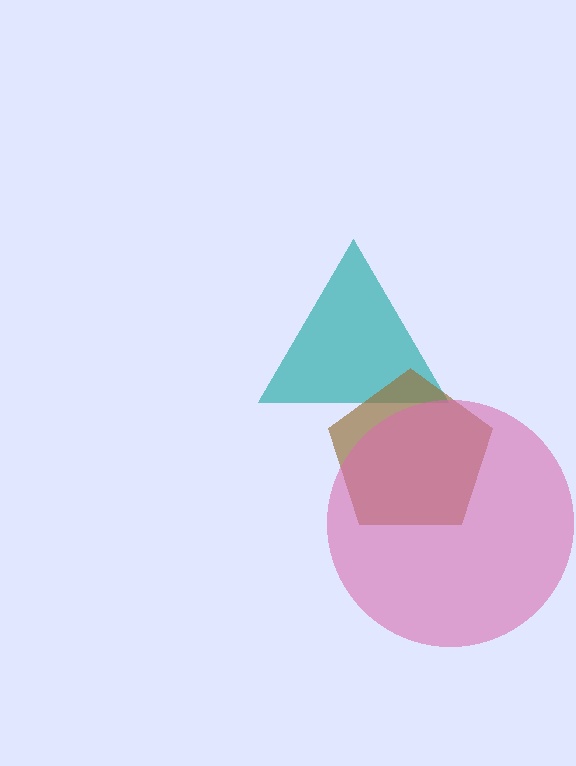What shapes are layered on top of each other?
The layered shapes are: a teal triangle, a brown pentagon, a pink circle.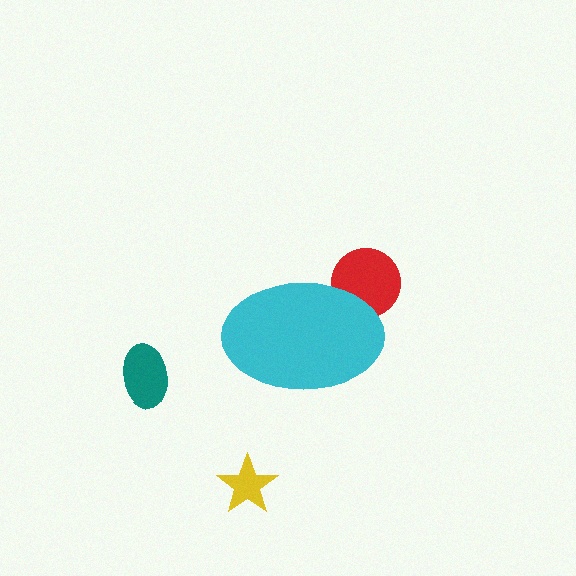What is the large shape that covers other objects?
A cyan ellipse.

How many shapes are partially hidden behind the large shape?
1 shape is partially hidden.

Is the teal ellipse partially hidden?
No, the teal ellipse is fully visible.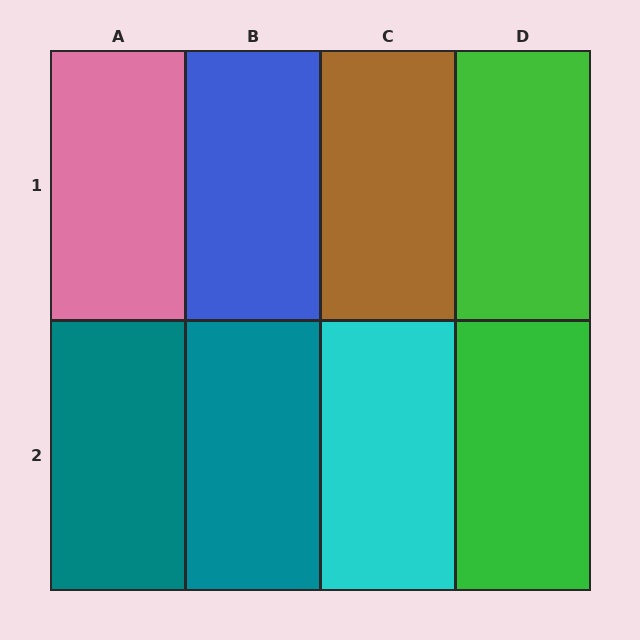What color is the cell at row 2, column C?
Cyan.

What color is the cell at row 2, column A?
Teal.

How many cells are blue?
1 cell is blue.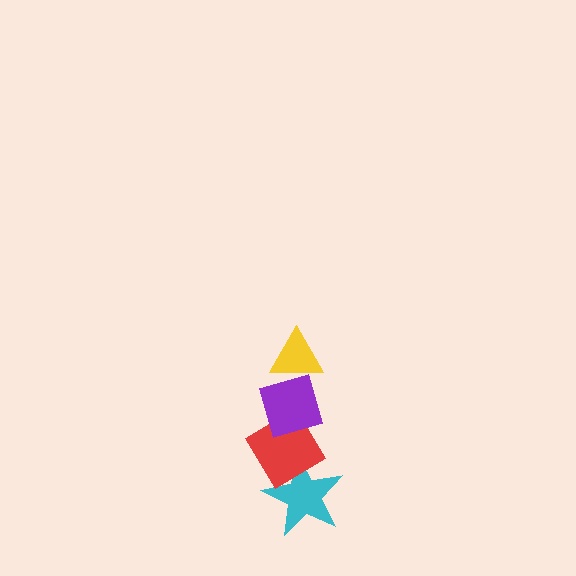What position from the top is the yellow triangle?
The yellow triangle is 1st from the top.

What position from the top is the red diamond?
The red diamond is 3rd from the top.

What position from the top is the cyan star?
The cyan star is 4th from the top.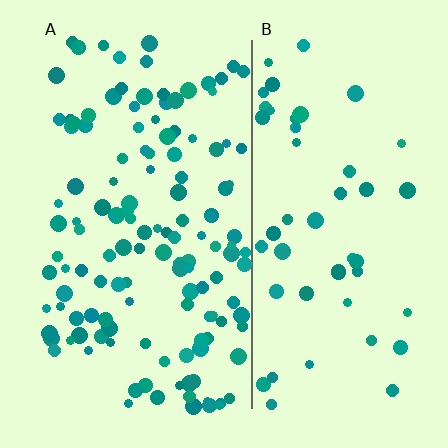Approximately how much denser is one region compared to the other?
Approximately 2.5× — region A over region B.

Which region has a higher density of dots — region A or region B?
A (the left).